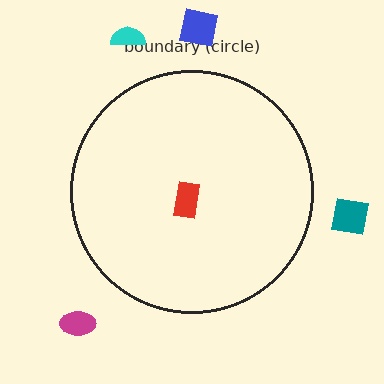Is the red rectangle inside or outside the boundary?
Inside.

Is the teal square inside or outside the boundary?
Outside.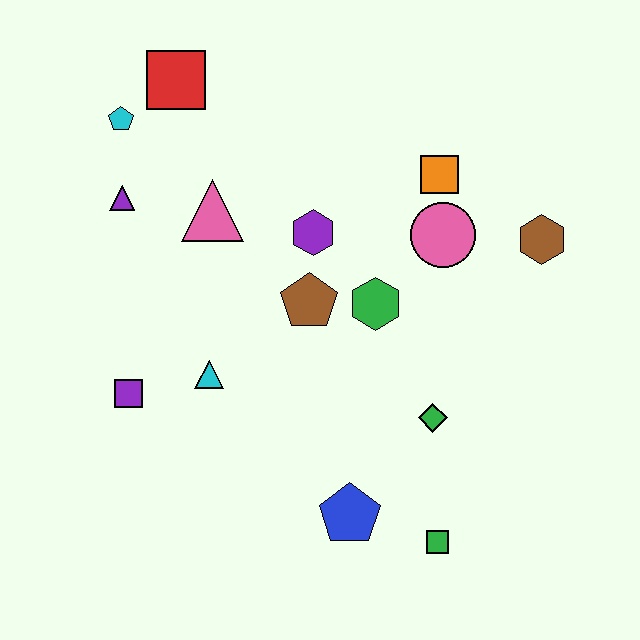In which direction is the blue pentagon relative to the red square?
The blue pentagon is below the red square.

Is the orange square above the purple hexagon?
Yes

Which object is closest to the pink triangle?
The purple triangle is closest to the pink triangle.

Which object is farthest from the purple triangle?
The green square is farthest from the purple triangle.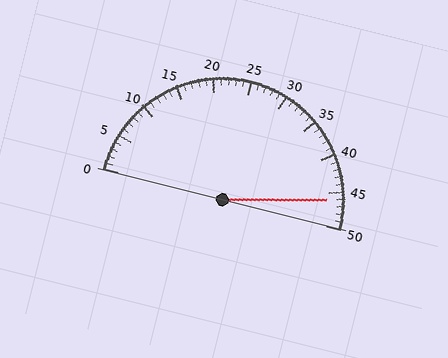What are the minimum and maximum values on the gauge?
The gauge ranges from 0 to 50.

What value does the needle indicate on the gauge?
The needle indicates approximately 46.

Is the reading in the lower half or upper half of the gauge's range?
The reading is in the upper half of the range (0 to 50).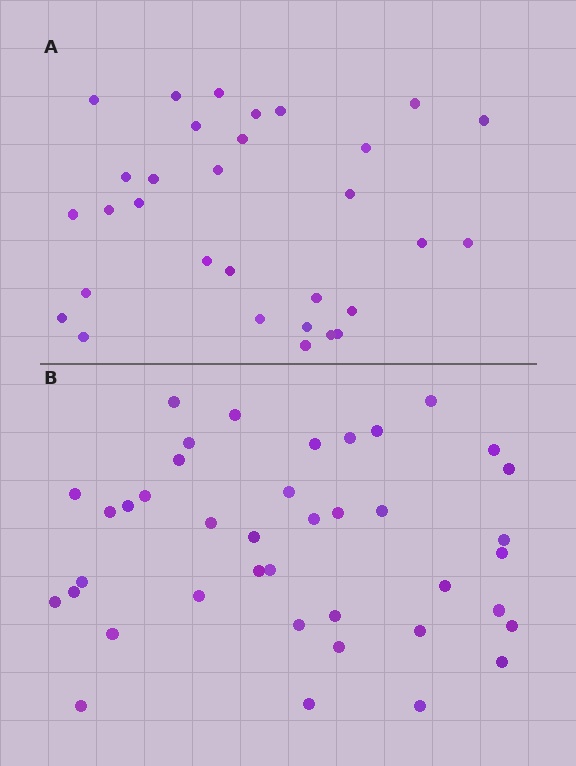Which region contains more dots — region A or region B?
Region B (the bottom region) has more dots.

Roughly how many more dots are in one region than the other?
Region B has roughly 8 or so more dots than region A.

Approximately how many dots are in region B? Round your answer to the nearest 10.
About 40 dots.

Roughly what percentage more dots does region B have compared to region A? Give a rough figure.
About 30% more.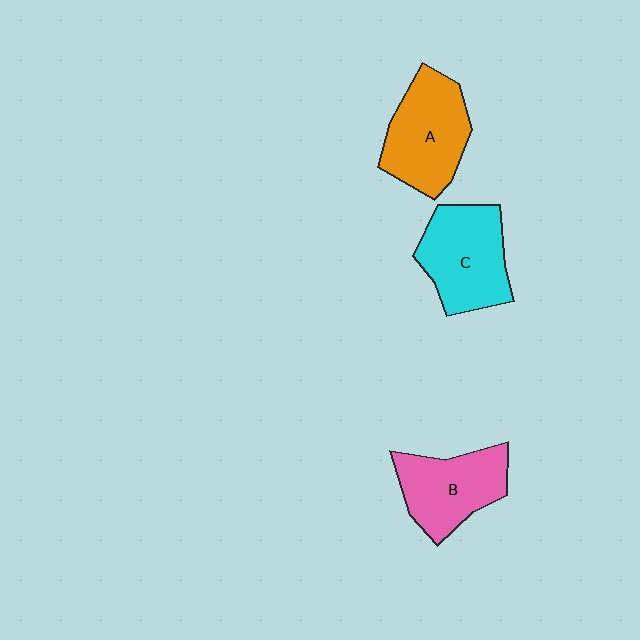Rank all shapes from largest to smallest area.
From largest to smallest: A (orange), C (cyan), B (pink).